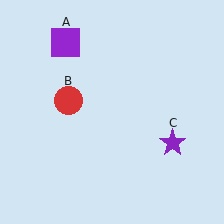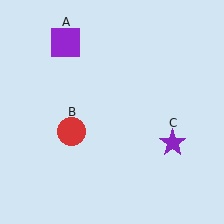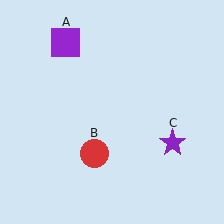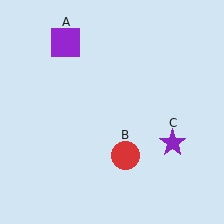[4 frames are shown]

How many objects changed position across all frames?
1 object changed position: red circle (object B).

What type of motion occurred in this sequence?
The red circle (object B) rotated counterclockwise around the center of the scene.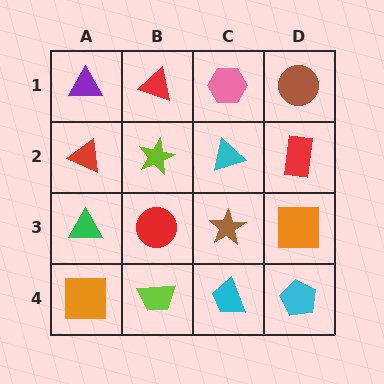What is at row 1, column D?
A brown circle.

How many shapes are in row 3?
4 shapes.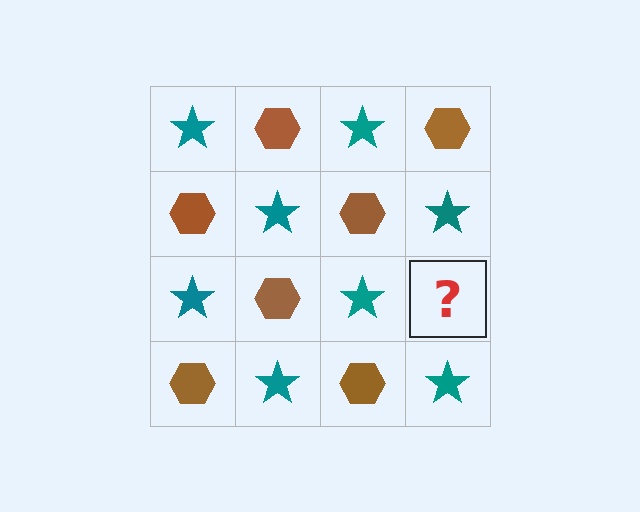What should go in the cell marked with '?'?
The missing cell should contain a brown hexagon.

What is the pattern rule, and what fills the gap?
The rule is that it alternates teal star and brown hexagon in a checkerboard pattern. The gap should be filled with a brown hexagon.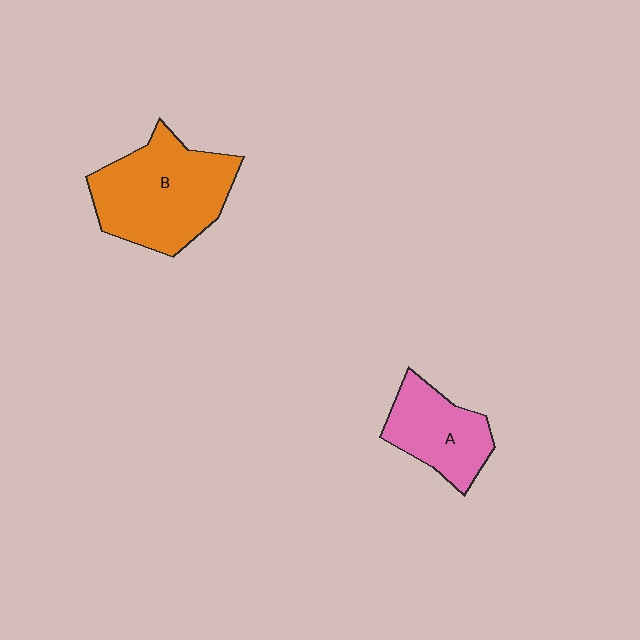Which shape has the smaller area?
Shape A (pink).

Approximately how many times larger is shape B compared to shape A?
Approximately 1.6 times.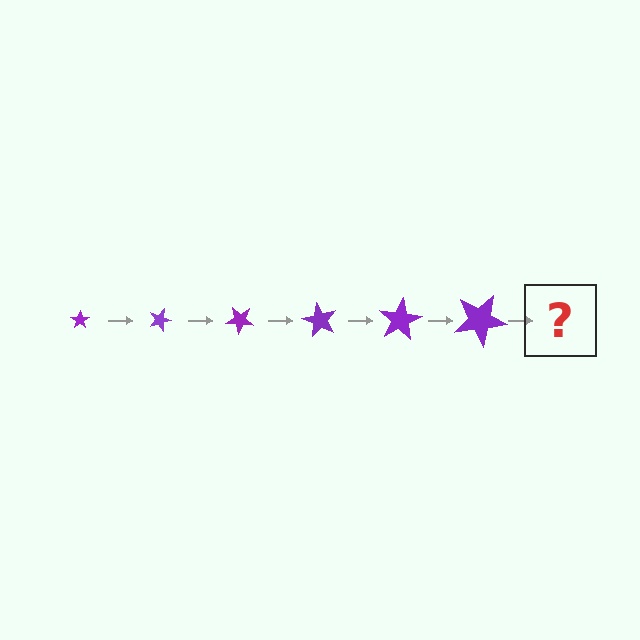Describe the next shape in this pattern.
It should be a star, larger than the previous one and rotated 120 degrees from the start.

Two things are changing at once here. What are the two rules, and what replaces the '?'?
The two rules are that the star grows larger each step and it rotates 20 degrees each step. The '?' should be a star, larger than the previous one and rotated 120 degrees from the start.